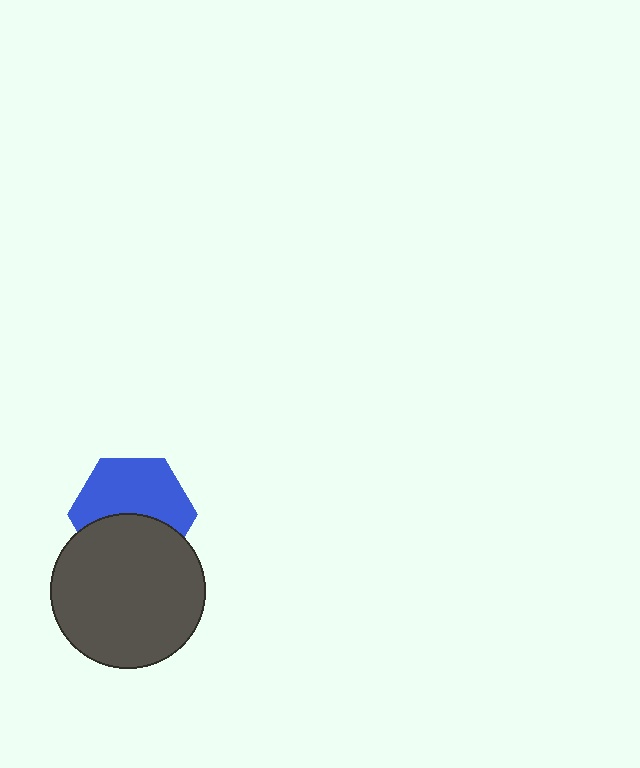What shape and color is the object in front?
The object in front is a dark gray circle.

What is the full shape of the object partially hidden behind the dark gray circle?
The partially hidden object is a blue hexagon.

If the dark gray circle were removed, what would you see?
You would see the complete blue hexagon.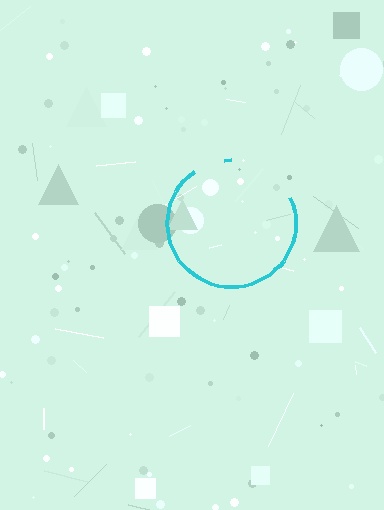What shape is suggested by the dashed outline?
The dashed outline suggests a circle.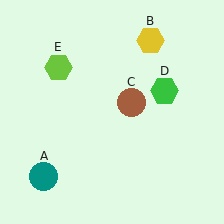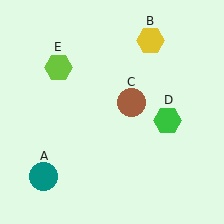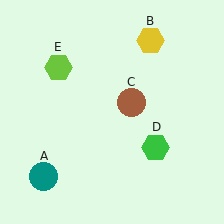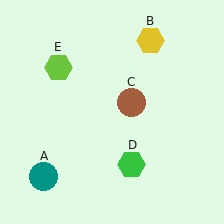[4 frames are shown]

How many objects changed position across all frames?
1 object changed position: green hexagon (object D).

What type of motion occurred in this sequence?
The green hexagon (object D) rotated clockwise around the center of the scene.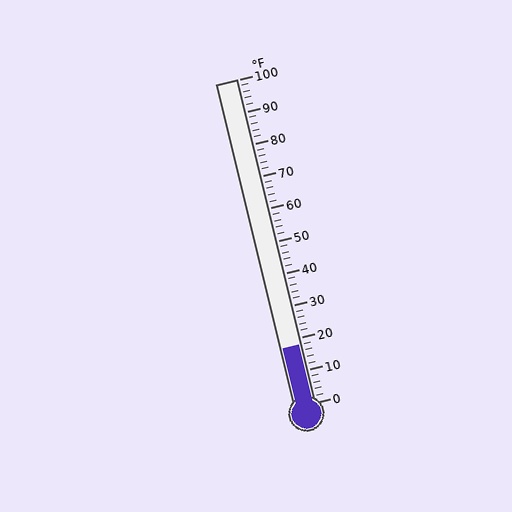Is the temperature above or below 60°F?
The temperature is below 60°F.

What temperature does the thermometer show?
The thermometer shows approximately 18°F.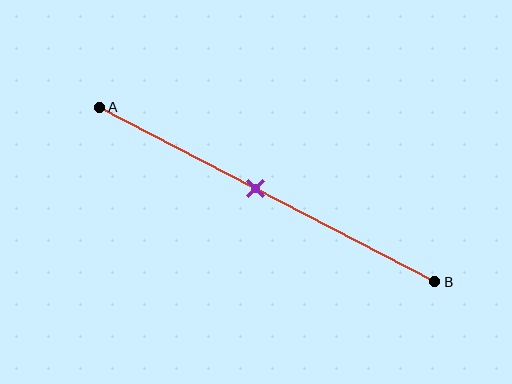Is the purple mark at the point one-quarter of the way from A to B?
No, the mark is at about 45% from A, not at the 25% one-quarter point.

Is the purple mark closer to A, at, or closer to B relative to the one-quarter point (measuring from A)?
The purple mark is closer to point B than the one-quarter point of segment AB.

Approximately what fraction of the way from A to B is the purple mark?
The purple mark is approximately 45% of the way from A to B.